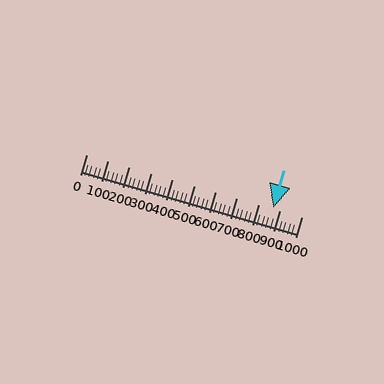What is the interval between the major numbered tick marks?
The major tick marks are spaced 100 units apart.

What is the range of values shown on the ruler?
The ruler shows values from 0 to 1000.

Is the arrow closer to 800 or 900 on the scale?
The arrow is closer to 900.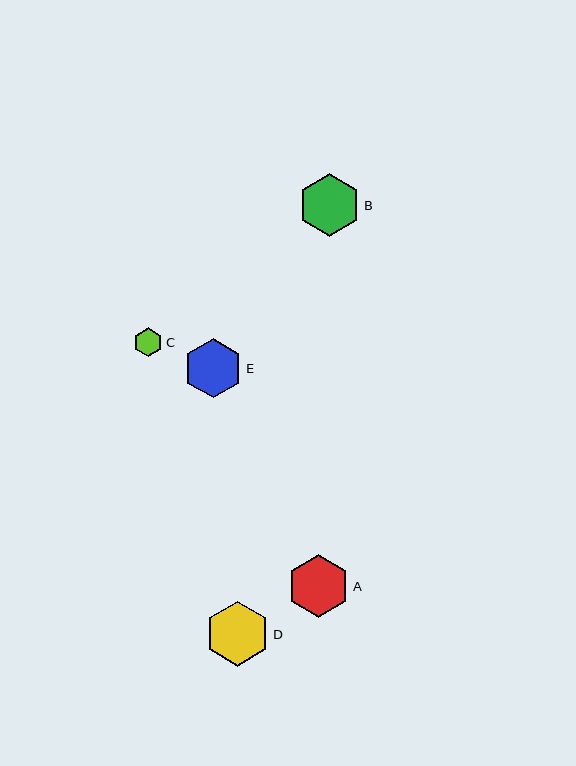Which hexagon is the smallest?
Hexagon C is the smallest with a size of approximately 29 pixels.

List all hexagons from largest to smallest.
From largest to smallest: D, B, A, E, C.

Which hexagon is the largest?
Hexagon D is the largest with a size of approximately 64 pixels.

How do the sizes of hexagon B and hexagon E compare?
Hexagon B and hexagon E are approximately the same size.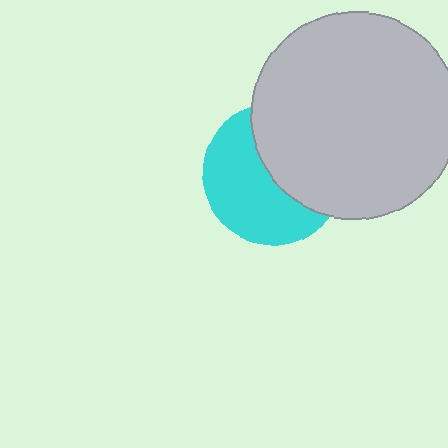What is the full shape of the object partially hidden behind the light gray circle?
The partially hidden object is a cyan circle.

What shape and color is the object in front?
The object in front is a light gray circle.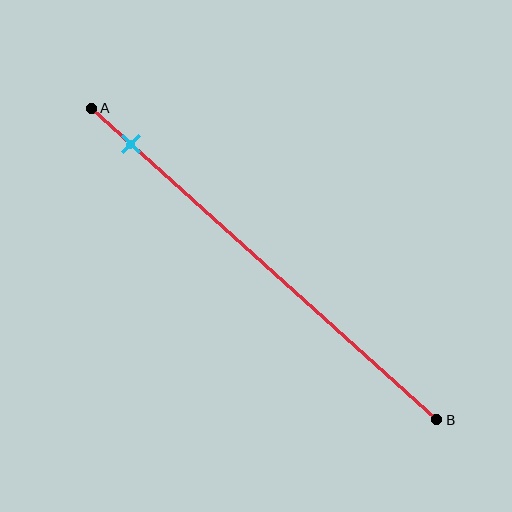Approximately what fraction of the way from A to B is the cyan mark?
The cyan mark is approximately 10% of the way from A to B.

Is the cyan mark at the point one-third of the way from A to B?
No, the mark is at about 10% from A, not at the 33% one-third point.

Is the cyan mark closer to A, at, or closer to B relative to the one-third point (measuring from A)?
The cyan mark is closer to point A than the one-third point of segment AB.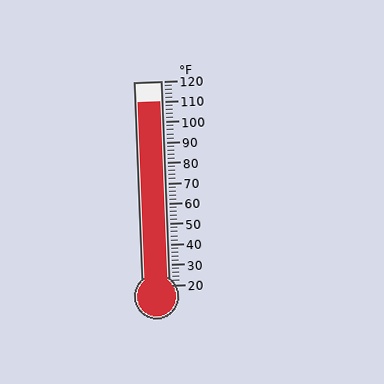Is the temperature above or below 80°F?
The temperature is above 80°F.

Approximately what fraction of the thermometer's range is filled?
The thermometer is filled to approximately 90% of its range.